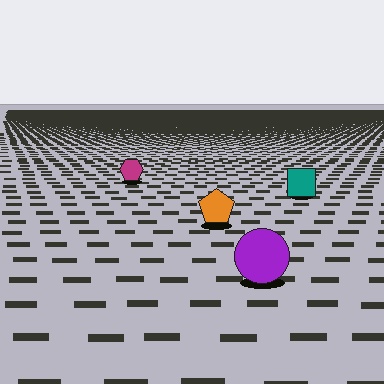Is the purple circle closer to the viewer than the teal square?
Yes. The purple circle is closer — you can tell from the texture gradient: the ground texture is coarser near it.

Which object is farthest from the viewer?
The magenta hexagon is farthest from the viewer. It appears smaller and the ground texture around it is denser.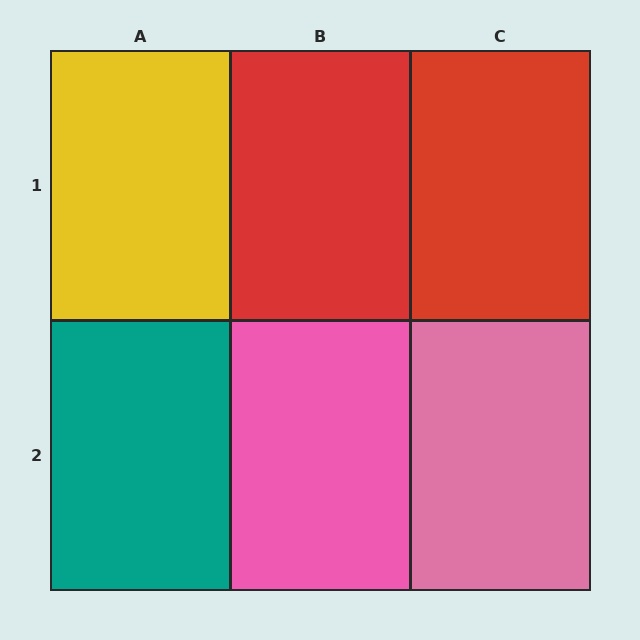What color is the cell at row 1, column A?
Yellow.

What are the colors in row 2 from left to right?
Teal, pink, pink.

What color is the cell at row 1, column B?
Red.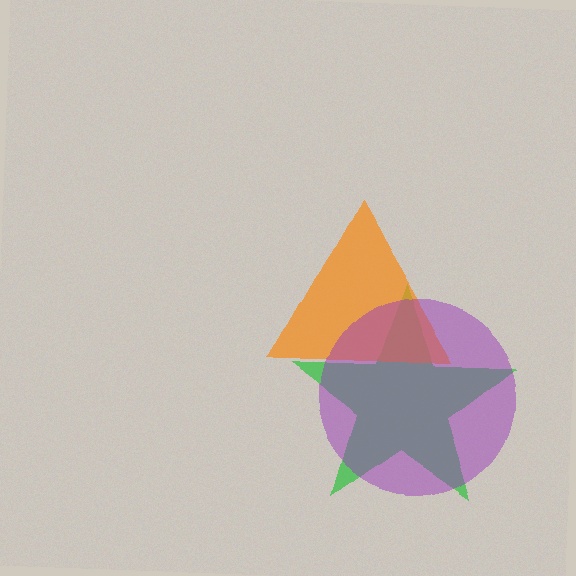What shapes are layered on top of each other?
The layered shapes are: a green star, an orange triangle, a purple circle.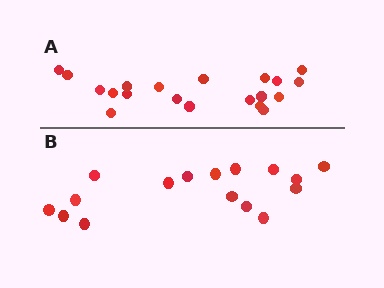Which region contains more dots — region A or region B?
Region A (the top region) has more dots.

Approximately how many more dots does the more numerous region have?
Region A has about 4 more dots than region B.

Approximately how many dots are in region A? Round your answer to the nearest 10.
About 20 dots.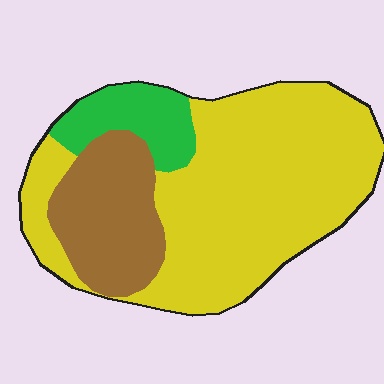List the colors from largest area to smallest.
From largest to smallest: yellow, brown, green.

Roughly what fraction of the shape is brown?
Brown covers 22% of the shape.